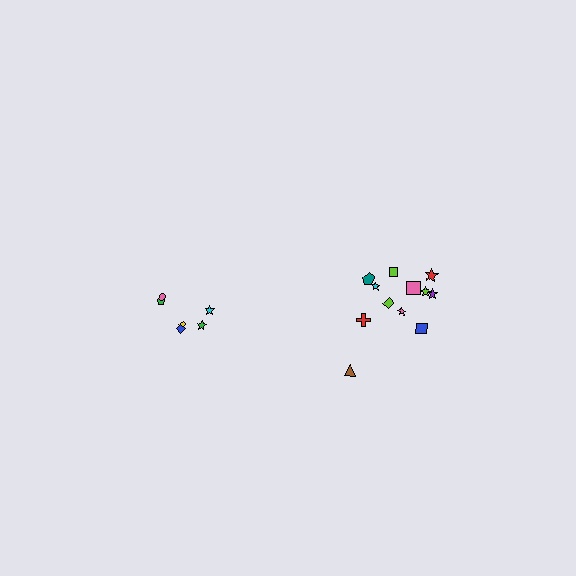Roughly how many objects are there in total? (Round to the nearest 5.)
Roughly 20 objects in total.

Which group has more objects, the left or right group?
The right group.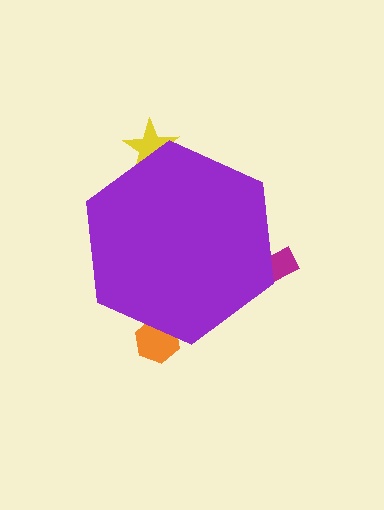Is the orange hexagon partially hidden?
Yes, the orange hexagon is partially hidden behind the purple hexagon.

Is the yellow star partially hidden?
Yes, the yellow star is partially hidden behind the purple hexagon.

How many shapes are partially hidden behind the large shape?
3 shapes are partially hidden.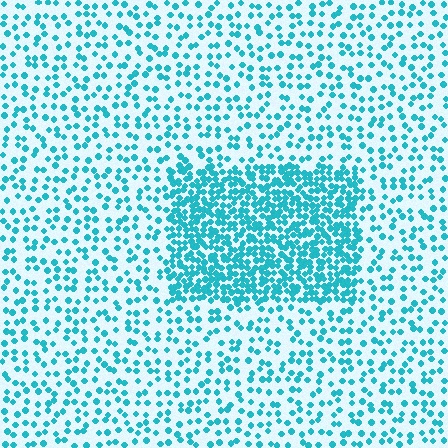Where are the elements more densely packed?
The elements are more densely packed inside the rectangle boundary.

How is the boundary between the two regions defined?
The boundary is defined by a change in element density (approximately 2.6x ratio). All elements are the same color, size, and shape.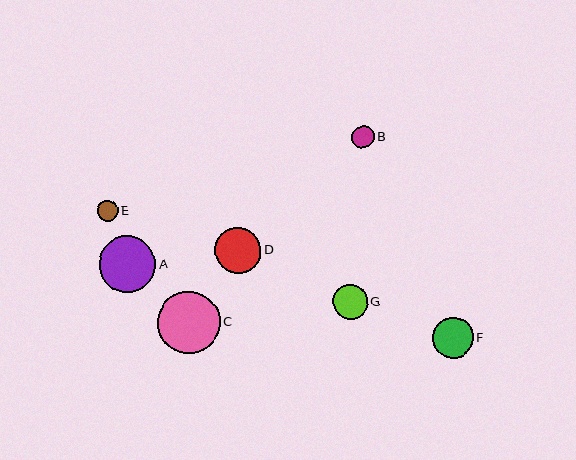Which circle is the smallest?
Circle E is the smallest with a size of approximately 21 pixels.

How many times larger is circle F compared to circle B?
Circle F is approximately 1.8 times the size of circle B.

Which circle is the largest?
Circle C is the largest with a size of approximately 62 pixels.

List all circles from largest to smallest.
From largest to smallest: C, A, D, F, G, B, E.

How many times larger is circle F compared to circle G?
Circle F is approximately 1.2 times the size of circle G.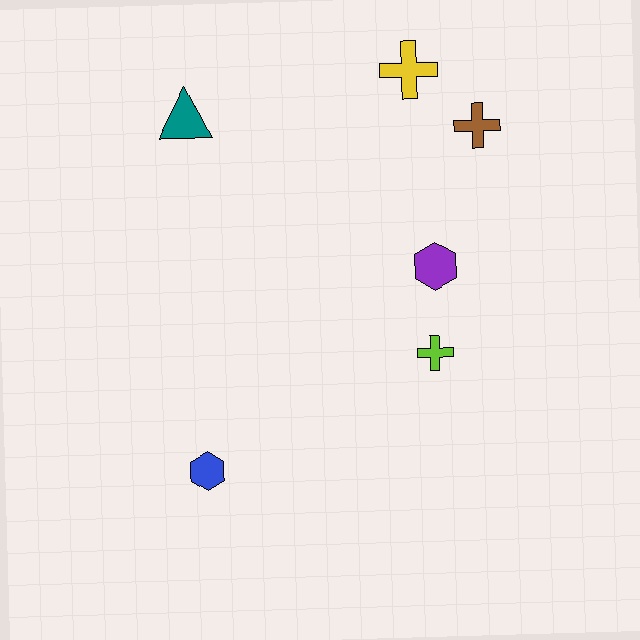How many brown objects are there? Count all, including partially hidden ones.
There is 1 brown object.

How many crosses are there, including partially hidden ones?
There are 3 crosses.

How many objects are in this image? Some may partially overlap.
There are 6 objects.